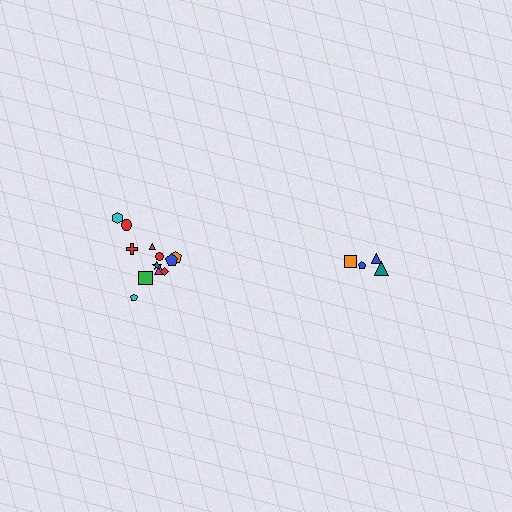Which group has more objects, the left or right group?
The left group.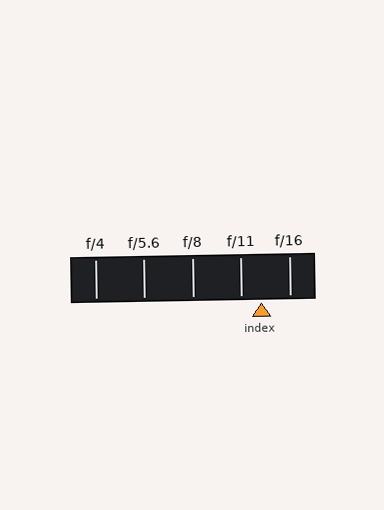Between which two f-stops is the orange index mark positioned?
The index mark is between f/11 and f/16.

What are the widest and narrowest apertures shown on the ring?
The widest aperture shown is f/4 and the narrowest is f/16.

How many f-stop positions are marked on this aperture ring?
There are 5 f-stop positions marked.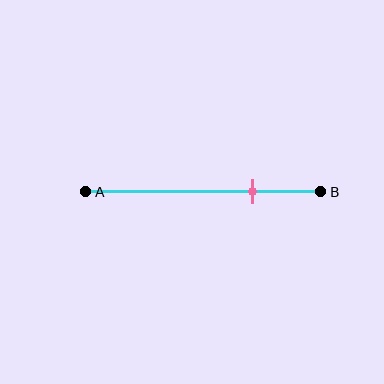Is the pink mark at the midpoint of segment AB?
No, the mark is at about 70% from A, not at the 50% midpoint.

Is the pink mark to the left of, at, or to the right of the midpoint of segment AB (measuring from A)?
The pink mark is to the right of the midpoint of segment AB.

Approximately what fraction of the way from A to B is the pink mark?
The pink mark is approximately 70% of the way from A to B.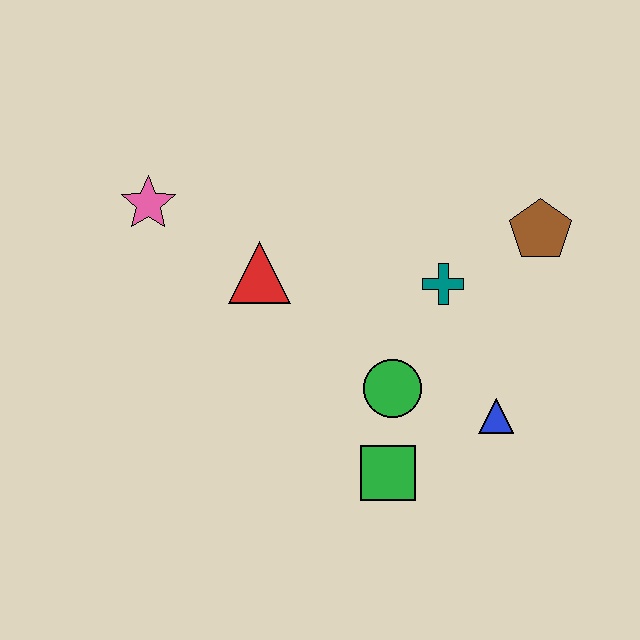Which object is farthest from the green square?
The pink star is farthest from the green square.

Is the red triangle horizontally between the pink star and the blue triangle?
Yes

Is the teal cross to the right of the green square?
Yes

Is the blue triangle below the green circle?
Yes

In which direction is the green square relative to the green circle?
The green square is below the green circle.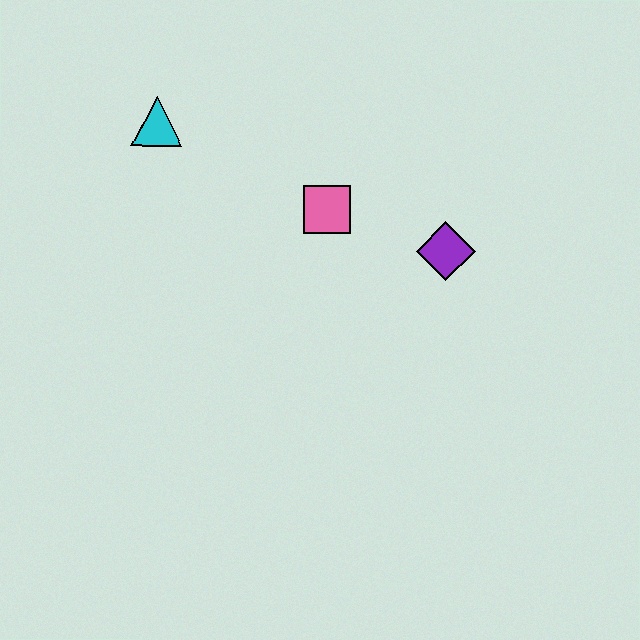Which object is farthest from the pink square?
The cyan triangle is farthest from the pink square.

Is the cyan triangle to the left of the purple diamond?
Yes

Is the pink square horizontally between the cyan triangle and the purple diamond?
Yes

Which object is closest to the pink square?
The purple diamond is closest to the pink square.